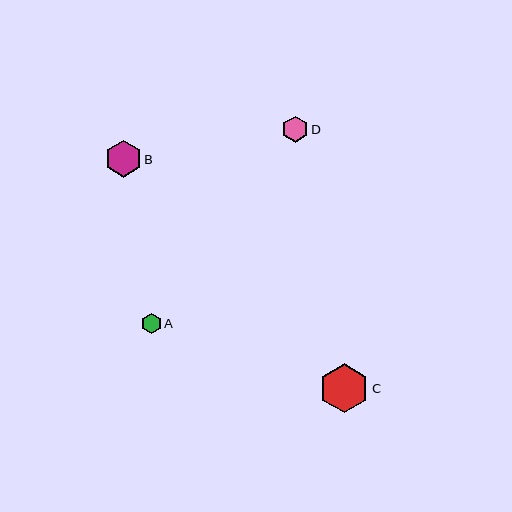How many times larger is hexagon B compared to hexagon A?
Hexagon B is approximately 1.8 times the size of hexagon A.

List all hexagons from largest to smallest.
From largest to smallest: C, B, D, A.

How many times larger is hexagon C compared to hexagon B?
Hexagon C is approximately 1.4 times the size of hexagon B.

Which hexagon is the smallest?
Hexagon A is the smallest with a size of approximately 20 pixels.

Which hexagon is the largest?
Hexagon C is the largest with a size of approximately 49 pixels.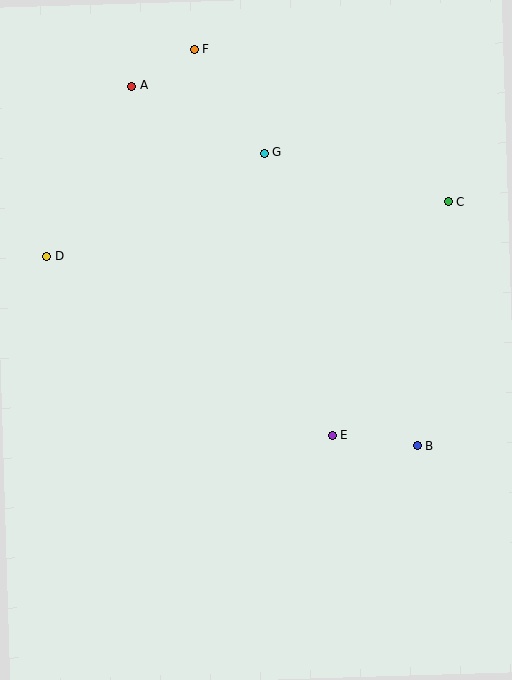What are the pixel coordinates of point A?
Point A is at (132, 86).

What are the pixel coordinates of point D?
Point D is at (47, 257).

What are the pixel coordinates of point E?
Point E is at (332, 436).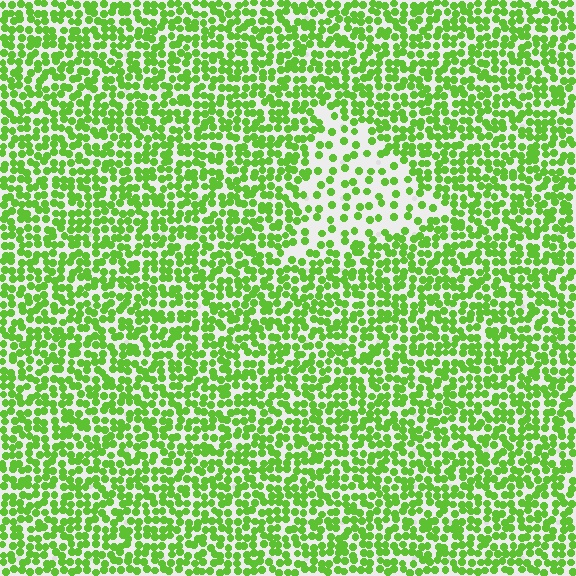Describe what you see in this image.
The image contains small lime elements arranged at two different densities. A triangle-shaped region is visible where the elements are less densely packed than the surrounding area.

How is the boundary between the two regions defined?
The boundary is defined by a change in element density (approximately 2.3x ratio). All elements are the same color, size, and shape.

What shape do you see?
I see a triangle.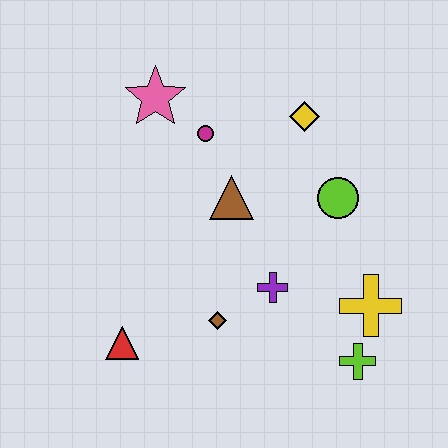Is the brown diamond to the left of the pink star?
No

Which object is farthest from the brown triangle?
The lime cross is farthest from the brown triangle.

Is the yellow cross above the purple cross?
No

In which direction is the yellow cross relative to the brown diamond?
The yellow cross is to the right of the brown diamond.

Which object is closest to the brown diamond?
The purple cross is closest to the brown diamond.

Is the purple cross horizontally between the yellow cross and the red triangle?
Yes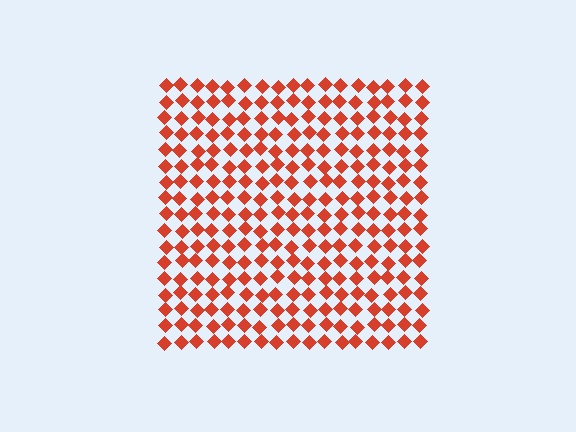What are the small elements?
The small elements are diamonds.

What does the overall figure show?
The overall figure shows a square.